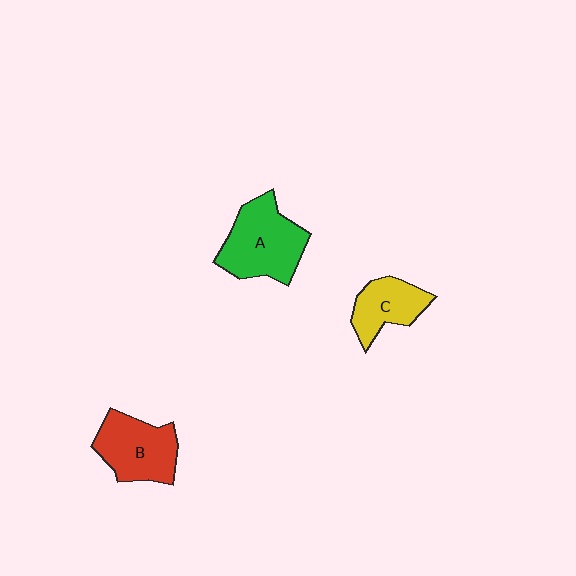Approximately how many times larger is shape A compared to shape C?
Approximately 1.6 times.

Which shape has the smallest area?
Shape C (yellow).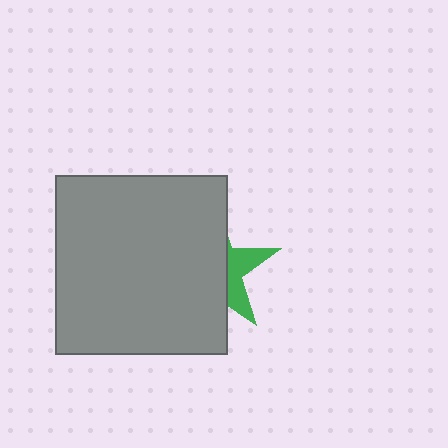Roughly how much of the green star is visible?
A small part of it is visible (roughly 32%).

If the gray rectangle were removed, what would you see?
You would see the complete green star.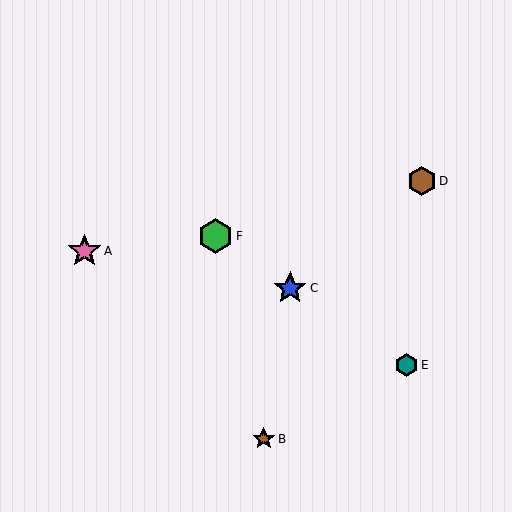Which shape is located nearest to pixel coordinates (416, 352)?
The teal hexagon (labeled E) at (406, 365) is nearest to that location.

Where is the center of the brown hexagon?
The center of the brown hexagon is at (422, 181).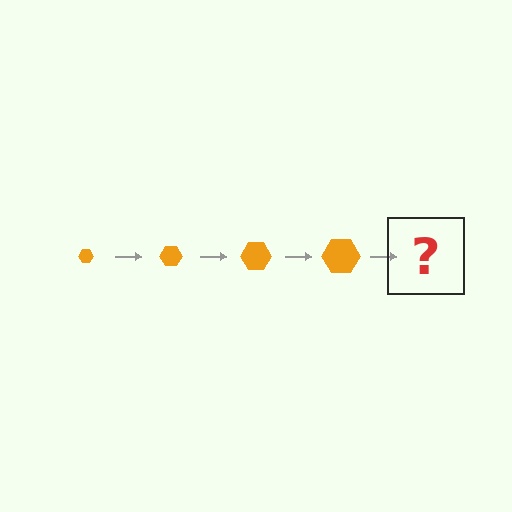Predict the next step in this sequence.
The next step is an orange hexagon, larger than the previous one.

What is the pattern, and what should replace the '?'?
The pattern is that the hexagon gets progressively larger each step. The '?' should be an orange hexagon, larger than the previous one.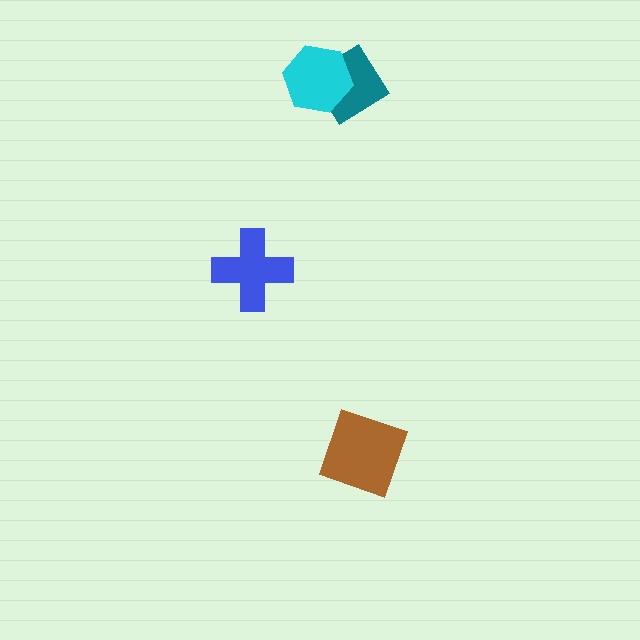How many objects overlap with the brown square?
0 objects overlap with the brown square.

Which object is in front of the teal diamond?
The cyan hexagon is in front of the teal diamond.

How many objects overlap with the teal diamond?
1 object overlaps with the teal diamond.